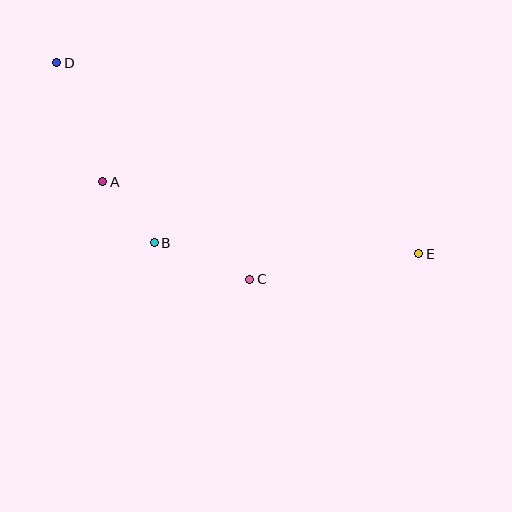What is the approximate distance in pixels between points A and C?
The distance between A and C is approximately 176 pixels.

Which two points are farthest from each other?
Points D and E are farthest from each other.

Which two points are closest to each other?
Points A and B are closest to each other.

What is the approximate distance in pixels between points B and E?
The distance between B and E is approximately 265 pixels.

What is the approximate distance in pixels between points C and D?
The distance between C and D is approximately 290 pixels.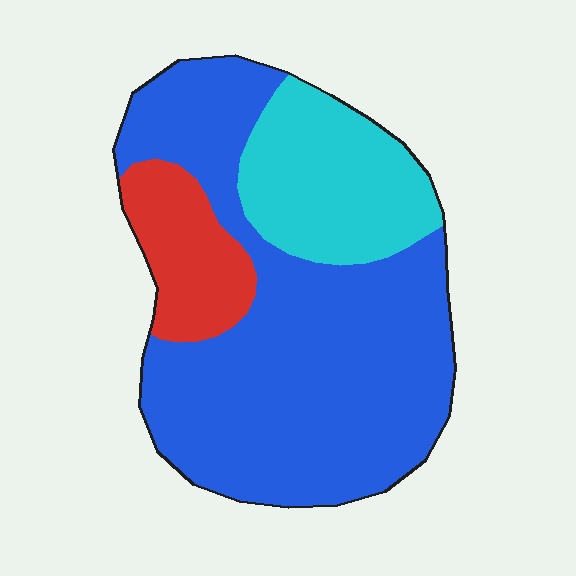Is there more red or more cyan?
Cyan.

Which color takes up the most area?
Blue, at roughly 65%.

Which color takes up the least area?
Red, at roughly 15%.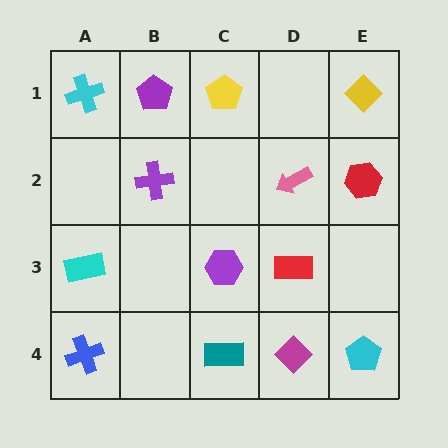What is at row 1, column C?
A yellow pentagon.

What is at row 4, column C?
A teal rectangle.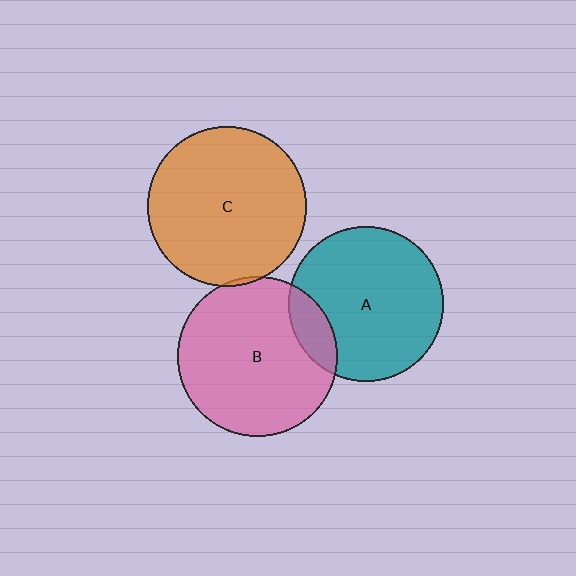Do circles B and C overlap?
Yes.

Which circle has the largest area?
Circle B (pink).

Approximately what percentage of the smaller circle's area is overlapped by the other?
Approximately 5%.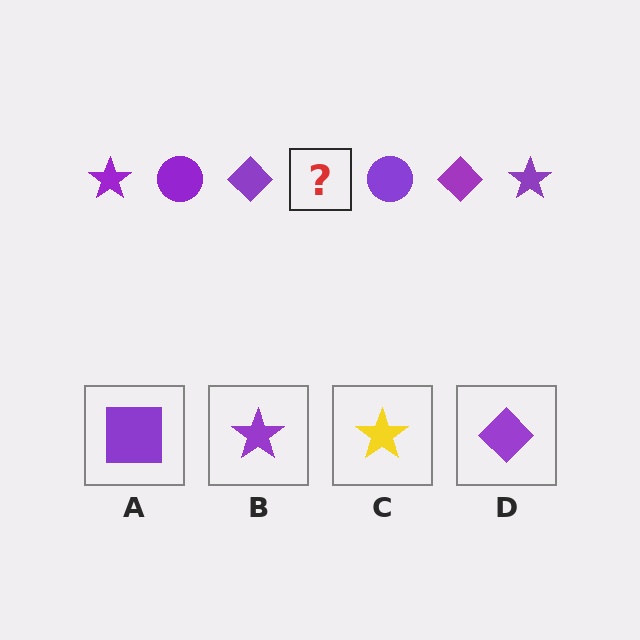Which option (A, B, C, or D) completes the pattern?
B.